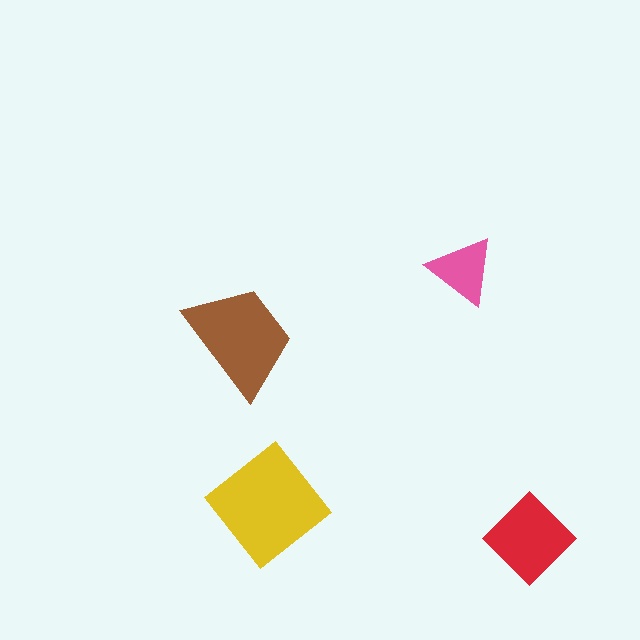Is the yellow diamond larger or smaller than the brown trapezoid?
Larger.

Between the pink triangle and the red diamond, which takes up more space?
The red diamond.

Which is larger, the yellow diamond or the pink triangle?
The yellow diamond.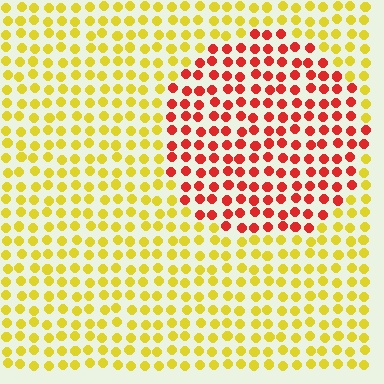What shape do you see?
I see a circle.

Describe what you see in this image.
The image is filled with small yellow elements in a uniform arrangement. A circle-shaped region is visible where the elements are tinted to a slightly different hue, forming a subtle color boundary.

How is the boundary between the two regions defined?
The boundary is defined purely by a slight shift in hue (about 57 degrees). Spacing, size, and orientation are identical on both sides.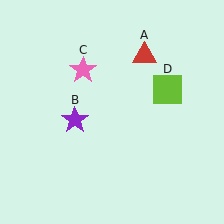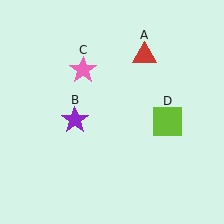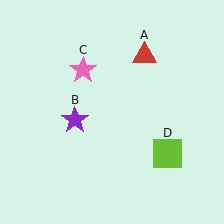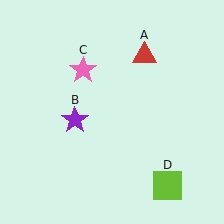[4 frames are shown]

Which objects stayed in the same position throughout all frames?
Red triangle (object A) and purple star (object B) and pink star (object C) remained stationary.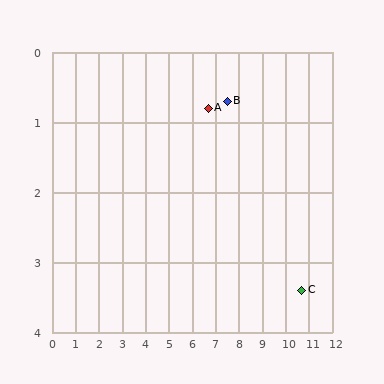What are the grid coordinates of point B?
Point B is at approximately (7.5, 0.7).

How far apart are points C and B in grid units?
Points C and B are about 4.2 grid units apart.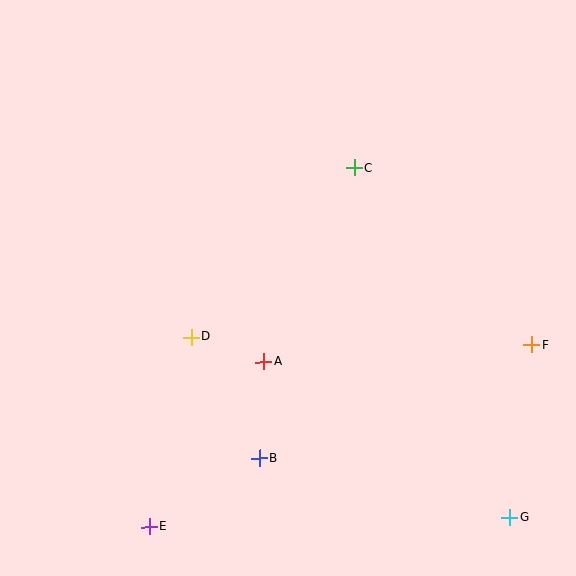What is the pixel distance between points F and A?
The distance between F and A is 268 pixels.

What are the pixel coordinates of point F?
Point F is at (532, 344).